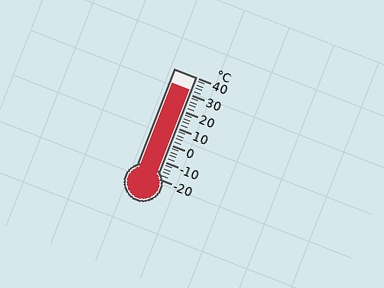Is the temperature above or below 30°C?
The temperature is above 30°C.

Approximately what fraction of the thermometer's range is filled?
The thermometer is filled to approximately 85% of its range.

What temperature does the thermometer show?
The thermometer shows approximately 32°C.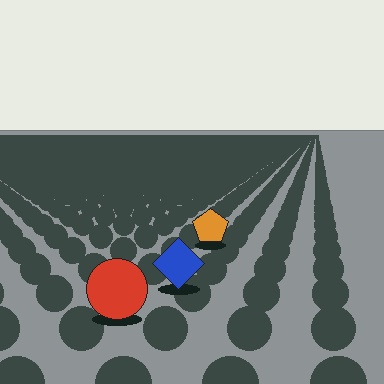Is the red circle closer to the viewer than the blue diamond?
Yes. The red circle is closer — you can tell from the texture gradient: the ground texture is coarser near it.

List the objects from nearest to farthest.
From nearest to farthest: the red circle, the blue diamond, the orange pentagon.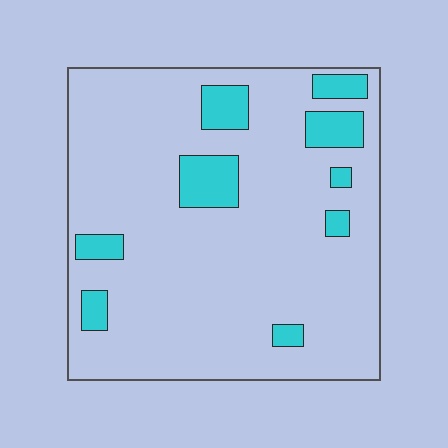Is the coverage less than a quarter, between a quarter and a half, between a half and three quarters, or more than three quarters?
Less than a quarter.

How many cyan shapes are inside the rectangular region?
9.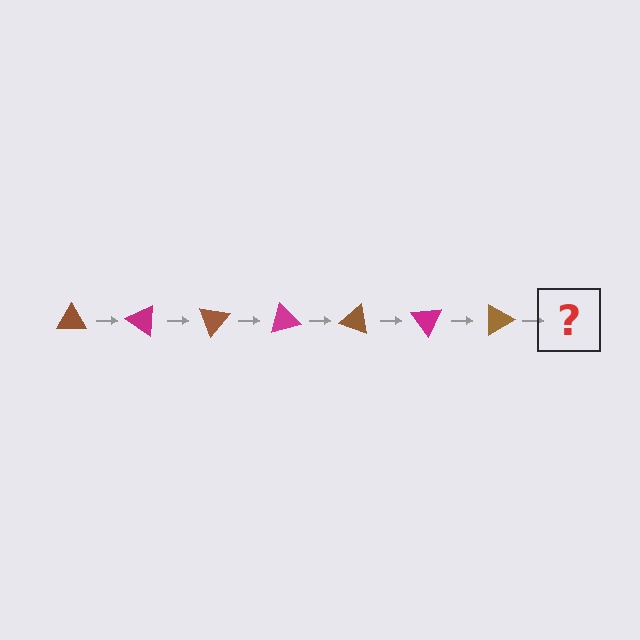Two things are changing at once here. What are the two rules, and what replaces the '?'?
The two rules are that it rotates 35 degrees each step and the color cycles through brown and magenta. The '?' should be a magenta triangle, rotated 245 degrees from the start.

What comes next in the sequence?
The next element should be a magenta triangle, rotated 245 degrees from the start.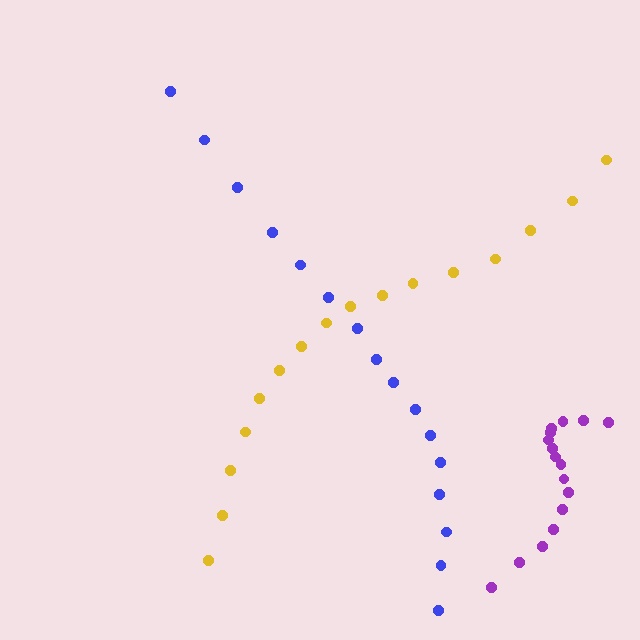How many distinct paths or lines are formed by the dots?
There are 3 distinct paths.